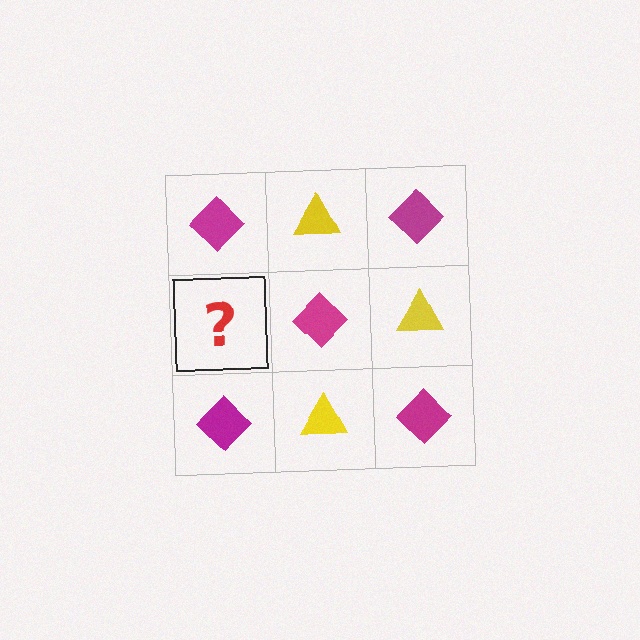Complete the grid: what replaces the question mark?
The question mark should be replaced with a yellow triangle.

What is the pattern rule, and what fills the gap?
The rule is that it alternates magenta diamond and yellow triangle in a checkerboard pattern. The gap should be filled with a yellow triangle.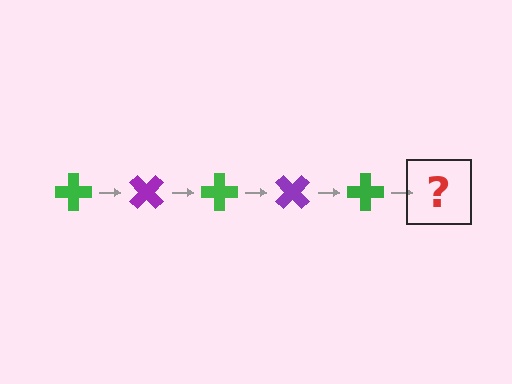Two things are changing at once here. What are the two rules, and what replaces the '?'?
The two rules are that it rotates 45 degrees each step and the color cycles through green and purple. The '?' should be a purple cross, rotated 225 degrees from the start.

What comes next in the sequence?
The next element should be a purple cross, rotated 225 degrees from the start.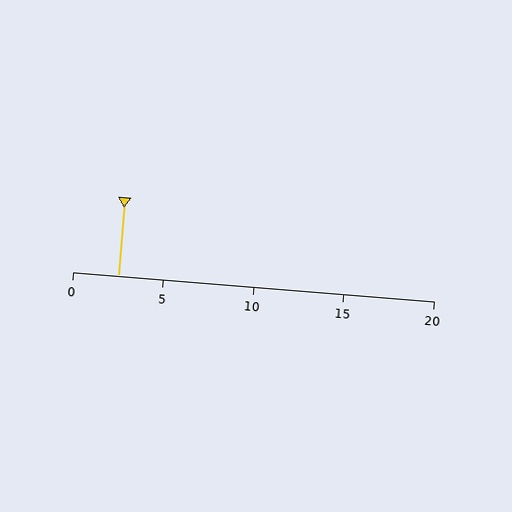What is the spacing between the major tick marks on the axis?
The major ticks are spaced 5 apart.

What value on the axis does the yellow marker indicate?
The marker indicates approximately 2.5.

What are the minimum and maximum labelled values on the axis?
The axis runs from 0 to 20.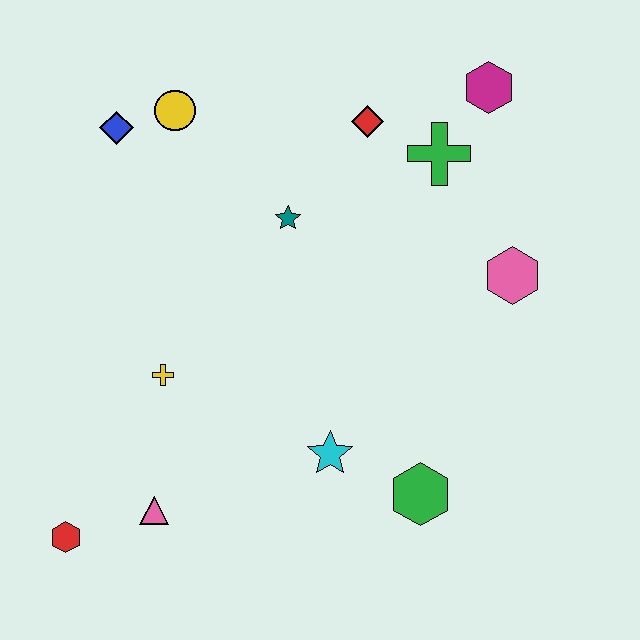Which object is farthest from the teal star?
The red hexagon is farthest from the teal star.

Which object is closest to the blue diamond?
The yellow circle is closest to the blue diamond.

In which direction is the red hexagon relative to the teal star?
The red hexagon is below the teal star.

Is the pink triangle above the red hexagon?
Yes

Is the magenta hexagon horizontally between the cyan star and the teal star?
No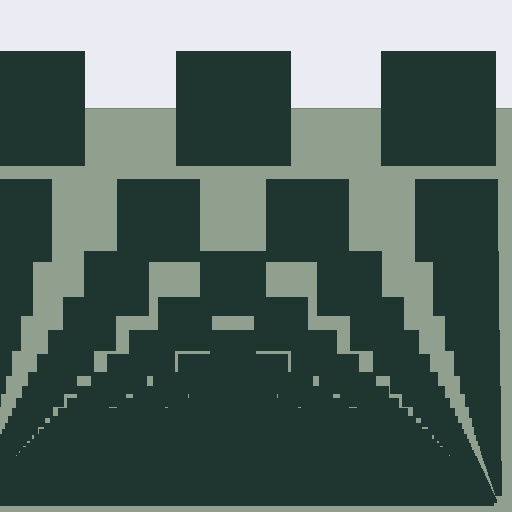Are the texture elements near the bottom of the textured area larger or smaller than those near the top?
Smaller. The gradient is inverted — elements near the bottom are smaller and denser.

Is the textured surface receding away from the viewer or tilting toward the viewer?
The surface appears to tilt toward the viewer. Texture elements get larger and sparser toward the top.